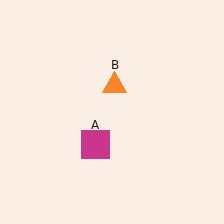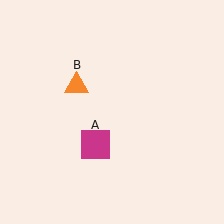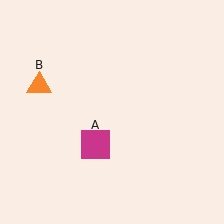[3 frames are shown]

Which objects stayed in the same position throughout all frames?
Magenta square (object A) remained stationary.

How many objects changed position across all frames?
1 object changed position: orange triangle (object B).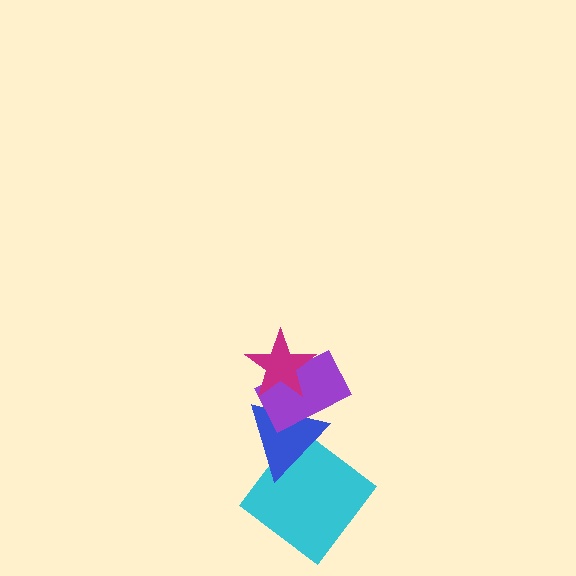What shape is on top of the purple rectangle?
The magenta star is on top of the purple rectangle.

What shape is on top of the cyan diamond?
The blue triangle is on top of the cyan diamond.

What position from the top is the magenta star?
The magenta star is 1st from the top.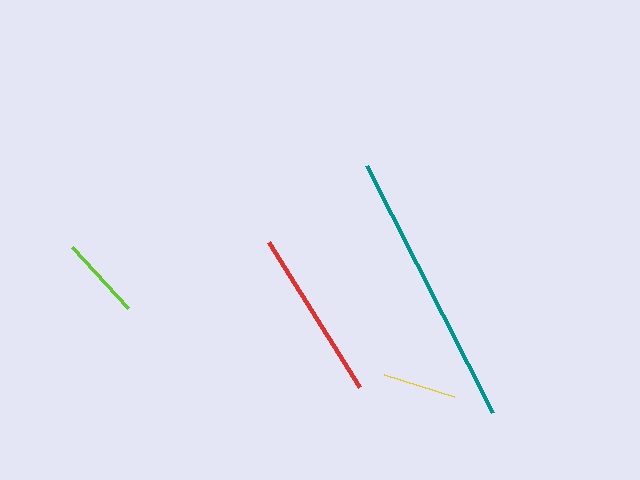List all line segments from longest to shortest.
From longest to shortest: teal, red, lime, yellow.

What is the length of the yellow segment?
The yellow segment is approximately 73 pixels long.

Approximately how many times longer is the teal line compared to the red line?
The teal line is approximately 1.6 times the length of the red line.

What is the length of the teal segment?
The teal segment is approximately 277 pixels long.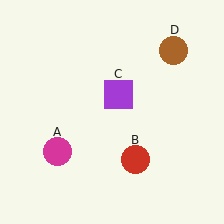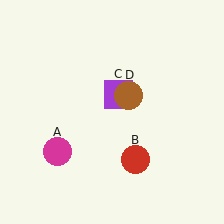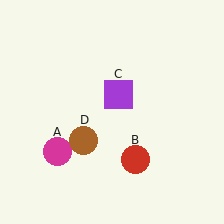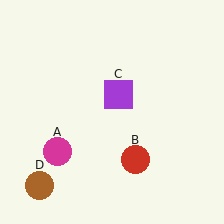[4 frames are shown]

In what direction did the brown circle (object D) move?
The brown circle (object D) moved down and to the left.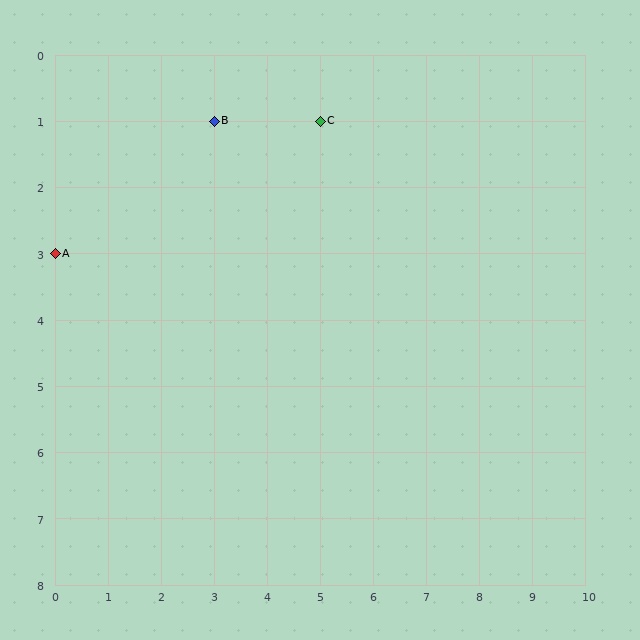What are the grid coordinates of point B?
Point B is at grid coordinates (3, 1).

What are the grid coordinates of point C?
Point C is at grid coordinates (5, 1).